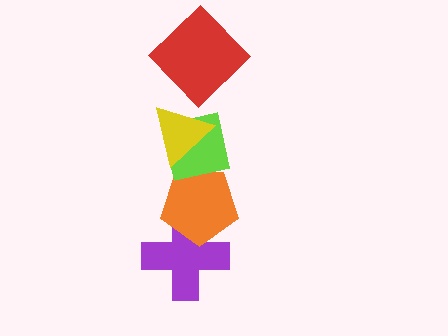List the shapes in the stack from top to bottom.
From top to bottom: the red diamond, the yellow triangle, the lime square, the orange pentagon, the purple cross.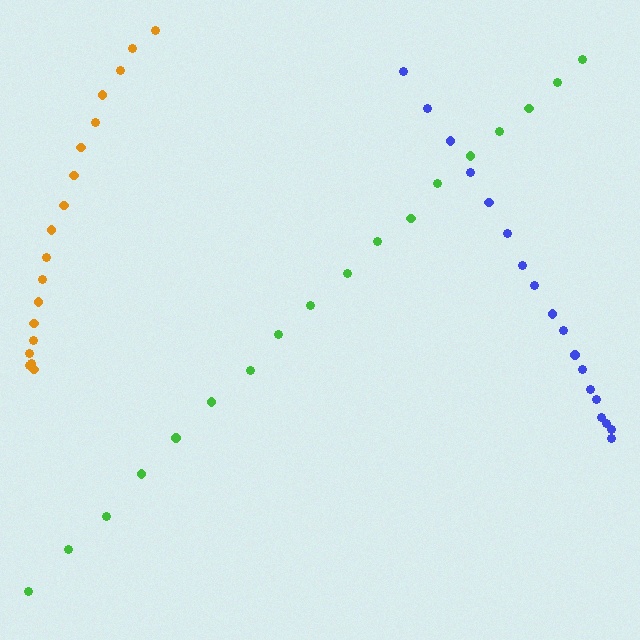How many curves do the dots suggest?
There are 3 distinct paths.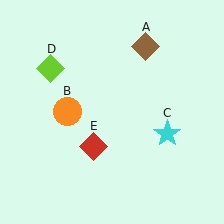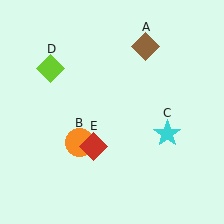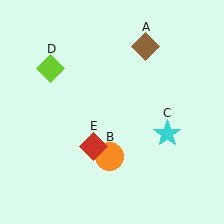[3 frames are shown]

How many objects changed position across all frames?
1 object changed position: orange circle (object B).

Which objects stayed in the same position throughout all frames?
Brown diamond (object A) and cyan star (object C) and lime diamond (object D) and red diamond (object E) remained stationary.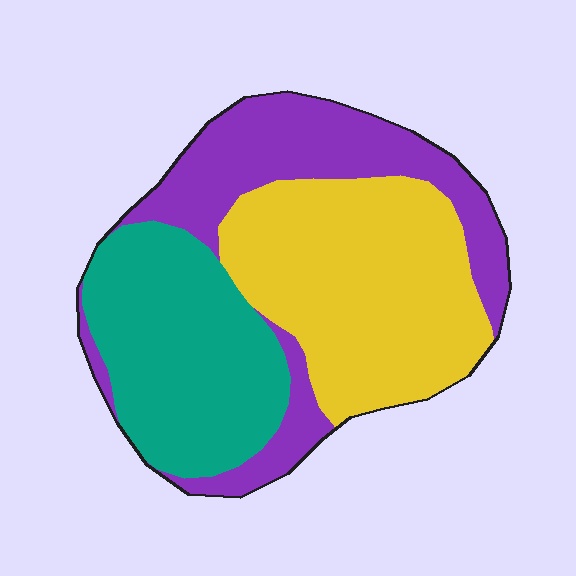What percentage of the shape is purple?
Purple takes up about one third (1/3) of the shape.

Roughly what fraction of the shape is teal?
Teal takes up about one third (1/3) of the shape.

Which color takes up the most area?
Yellow, at roughly 40%.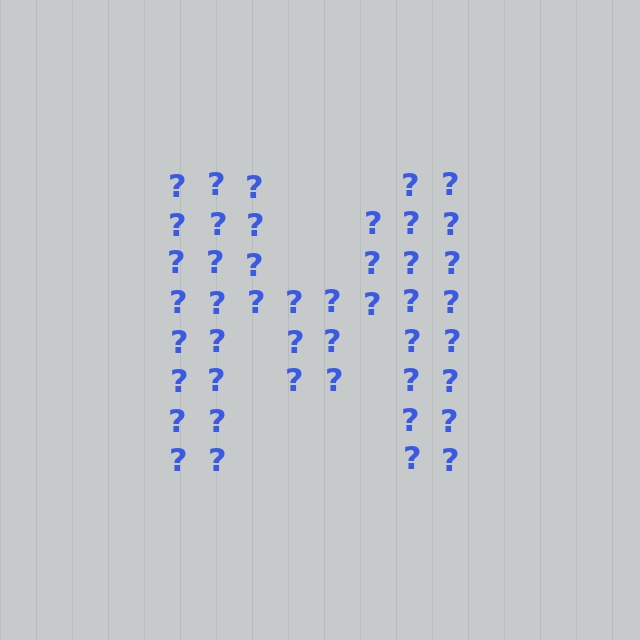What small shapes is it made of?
It is made of small question marks.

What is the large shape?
The large shape is the letter M.